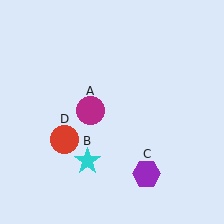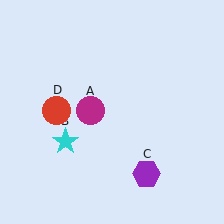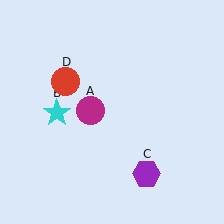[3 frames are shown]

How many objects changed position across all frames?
2 objects changed position: cyan star (object B), red circle (object D).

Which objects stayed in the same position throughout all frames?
Magenta circle (object A) and purple hexagon (object C) remained stationary.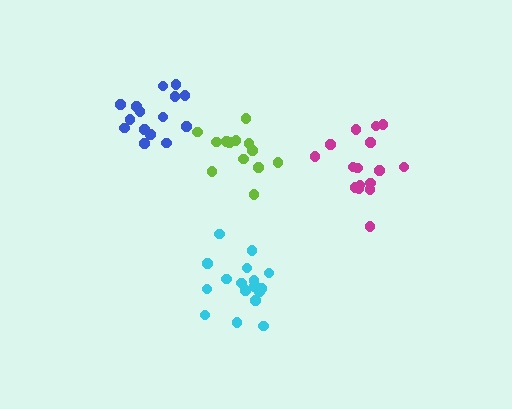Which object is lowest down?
The cyan cluster is bottommost.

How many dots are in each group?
Group 1: 13 dots, Group 2: 16 dots, Group 3: 17 dots, Group 4: 15 dots (61 total).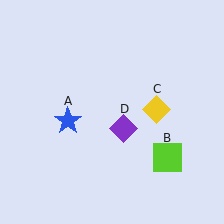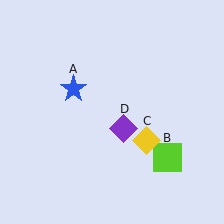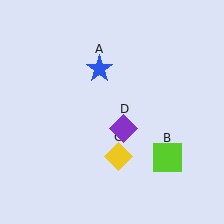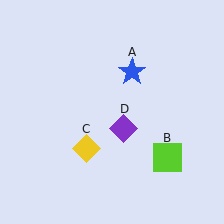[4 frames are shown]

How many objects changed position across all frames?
2 objects changed position: blue star (object A), yellow diamond (object C).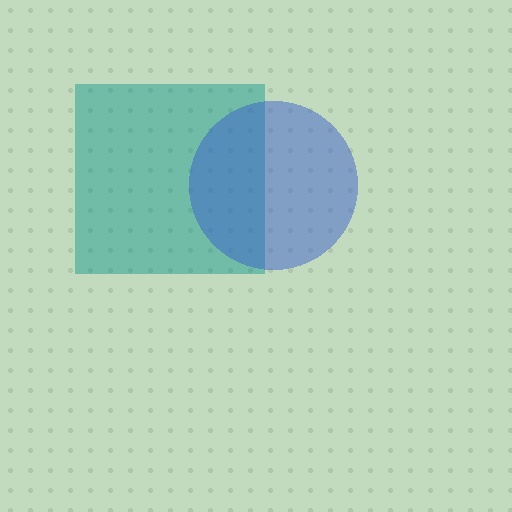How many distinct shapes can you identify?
There are 2 distinct shapes: a teal square, a blue circle.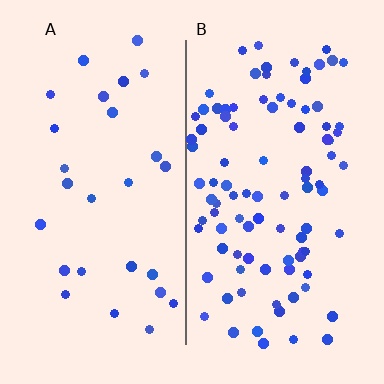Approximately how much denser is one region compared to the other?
Approximately 3.4× — region B over region A.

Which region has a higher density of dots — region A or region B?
B (the right).